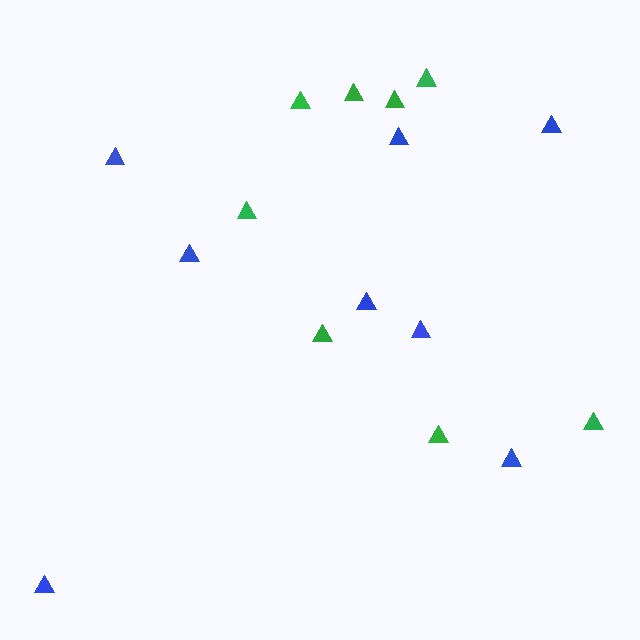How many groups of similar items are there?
There are 2 groups: one group of green triangles (8) and one group of blue triangles (8).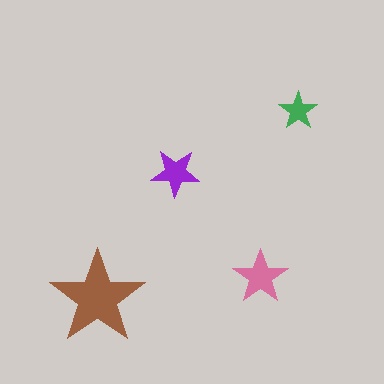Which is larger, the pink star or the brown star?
The brown one.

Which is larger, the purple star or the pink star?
The pink one.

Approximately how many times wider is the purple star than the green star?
About 1.5 times wider.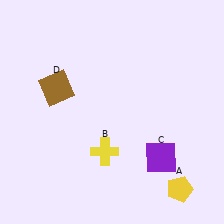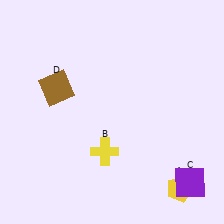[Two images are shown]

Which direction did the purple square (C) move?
The purple square (C) moved right.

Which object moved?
The purple square (C) moved right.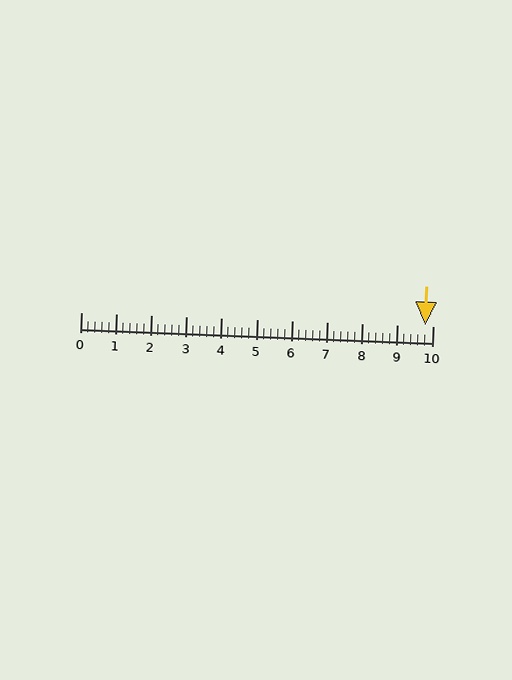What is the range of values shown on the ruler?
The ruler shows values from 0 to 10.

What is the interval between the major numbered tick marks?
The major tick marks are spaced 1 units apart.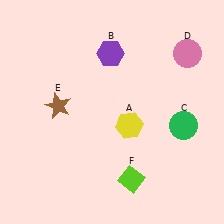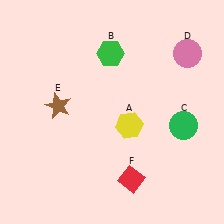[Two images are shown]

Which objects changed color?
B changed from purple to green. F changed from lime to red.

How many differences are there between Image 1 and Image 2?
There are 2 differences between the two images.